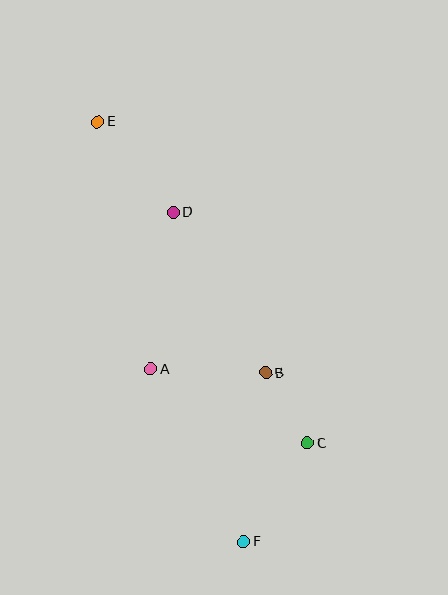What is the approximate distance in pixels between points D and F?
The distance between D and F is approximately 336 pixels.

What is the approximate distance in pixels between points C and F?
The distance between C and F is approximately 117 pixels.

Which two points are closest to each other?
Points B and C are closest to each other.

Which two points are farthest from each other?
Points E and F are farthest from each other.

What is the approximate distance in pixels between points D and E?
The distance between D and E is approximately 118 pixels.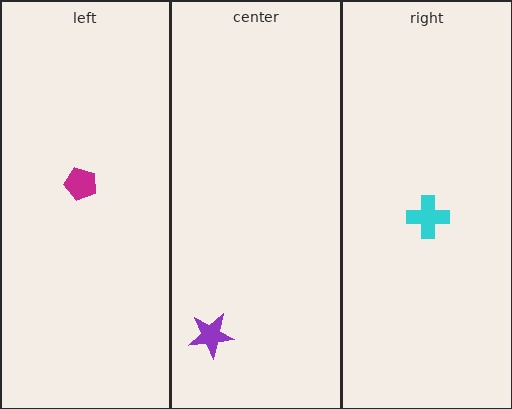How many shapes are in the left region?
1.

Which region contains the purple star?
The center region.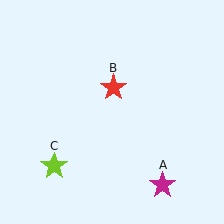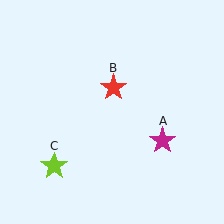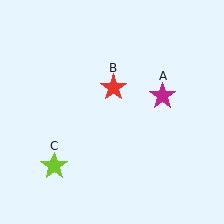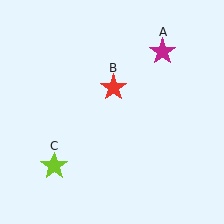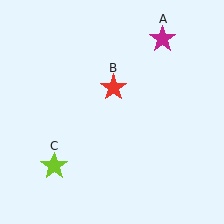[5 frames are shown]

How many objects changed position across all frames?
1 object changed position: magenta star (object A).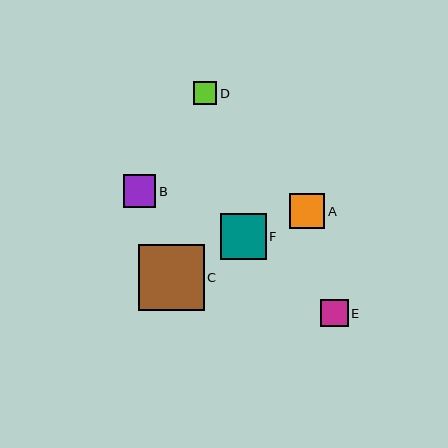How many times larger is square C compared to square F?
Square C is approximately 1.4 times the size of square F.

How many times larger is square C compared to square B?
Square C is approximately 2.0 times the size of square B.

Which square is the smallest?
Square D is the smallest with a size of approximately 23 pixels.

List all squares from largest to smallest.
From largest to smallest: C, F, A, B, E, D.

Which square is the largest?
Square C is the largest with a size of approximately 66 pixels.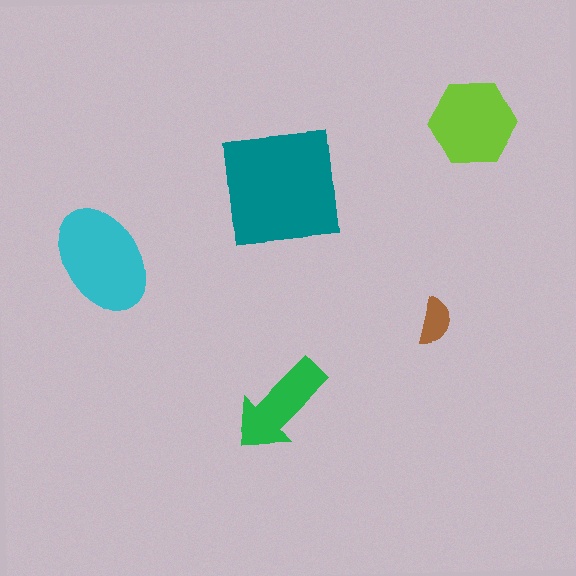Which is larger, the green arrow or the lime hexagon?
The lime hexagon.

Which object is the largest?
The teal square.